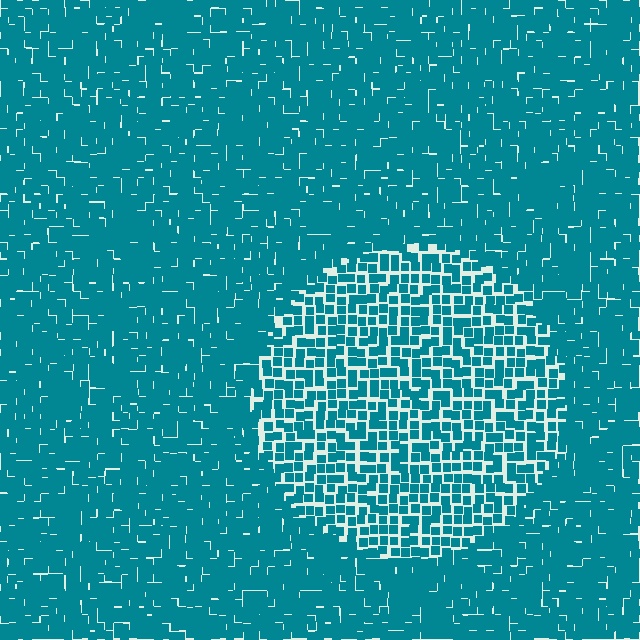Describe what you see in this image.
The image contains small teal elements arranged at two different densities. A circle-shaped region is visible where the elements are less densely packed than the surrounding area.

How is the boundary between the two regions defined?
The boundary is defined by a change in element density (approximately 1.7x ratio). All elements are the same color, size, and shape.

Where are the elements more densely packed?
The elements are more densely packed outside the circle boundary.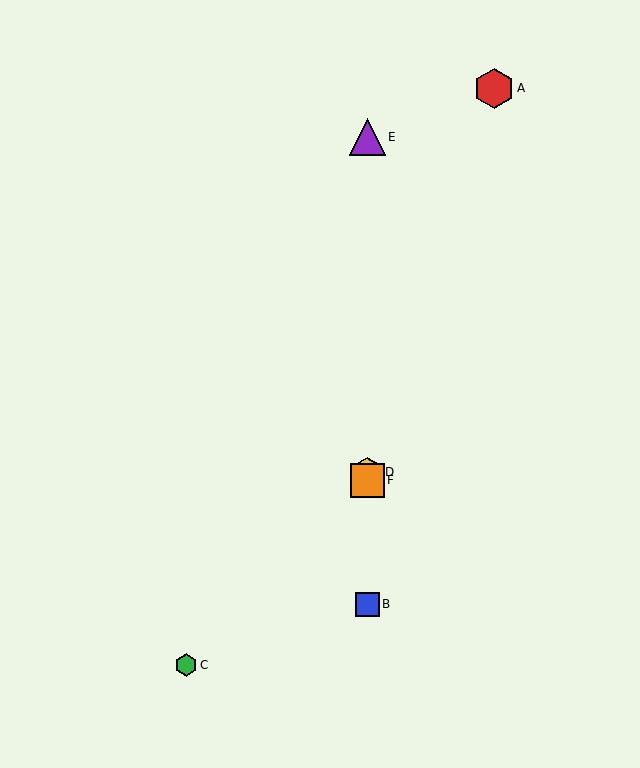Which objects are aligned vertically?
Objects B, D, E, F are aligned vertically.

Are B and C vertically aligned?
No, B is at x≈367 and C is at x≈186.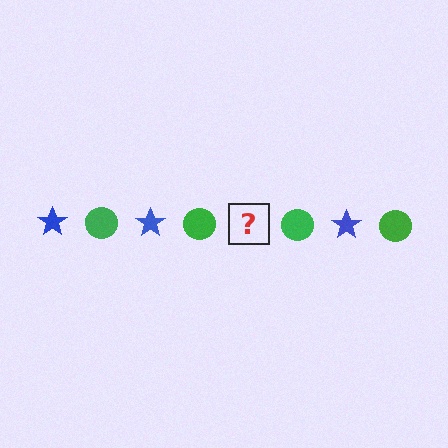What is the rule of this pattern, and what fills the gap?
The rule is that the pattern alternates between blue star and green circle. The gap should be filled with a blue star.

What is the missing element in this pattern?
The missing element is a blue star.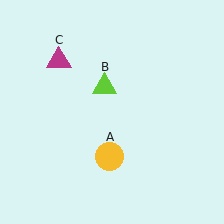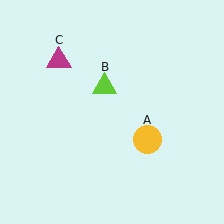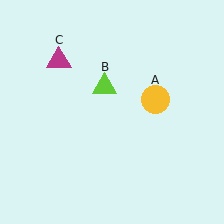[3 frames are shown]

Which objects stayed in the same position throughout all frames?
Lime triangle (object B) and magenta triangle (object C) remained stationary.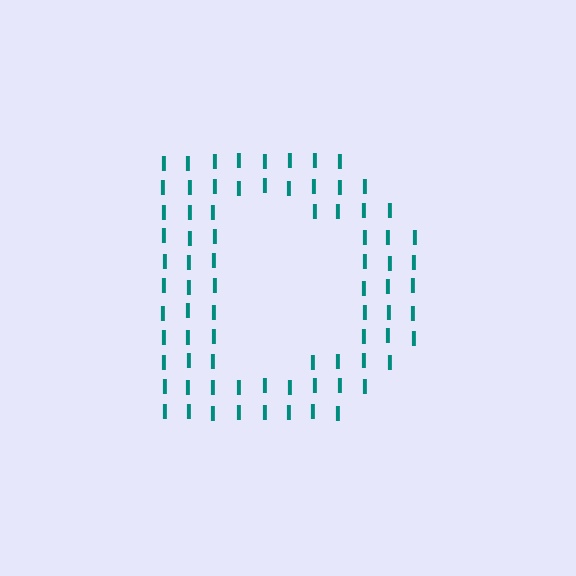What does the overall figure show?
The overall figure shows the letter D.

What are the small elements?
The small elements are letter I's.